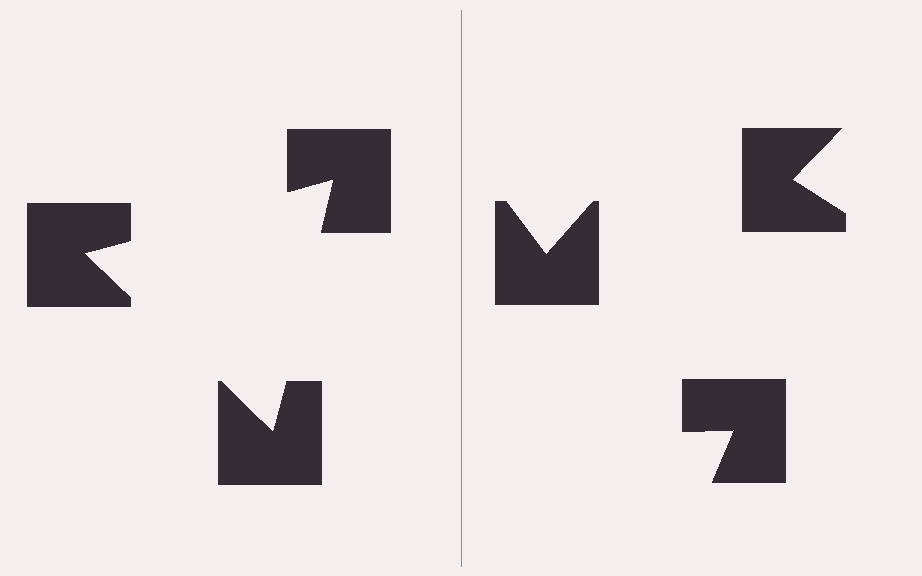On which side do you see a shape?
An illusory triangle appears on the left side. On the right side the wedge cuts are rotated, so no coherent shape forms.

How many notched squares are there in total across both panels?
6 — 3 on each side.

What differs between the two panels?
The notched squares are positioned identically on both sides; only the wedge orientations differ. On the left they align to a triangle; on the right they are misaligned.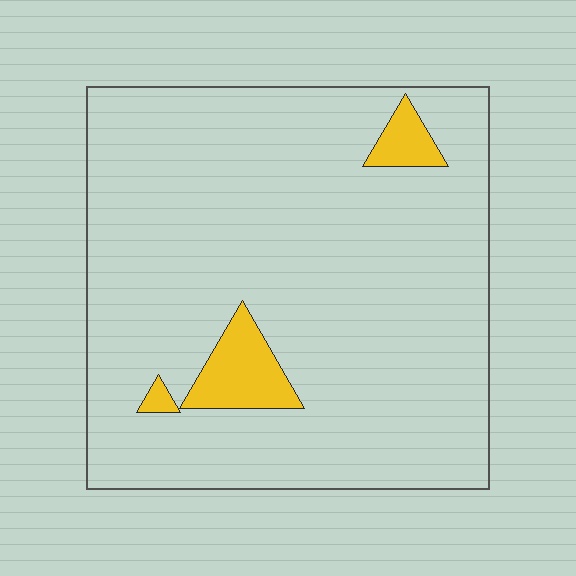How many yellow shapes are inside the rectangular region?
3.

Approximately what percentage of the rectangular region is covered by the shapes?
Approximately 5%.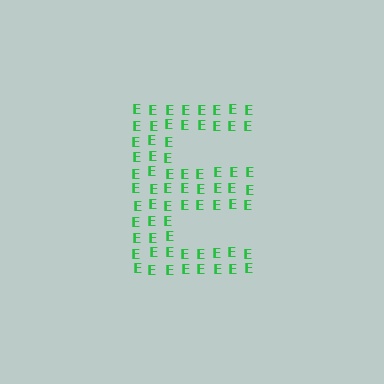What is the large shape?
The large shape is the letter E.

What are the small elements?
The small elements are letter E's.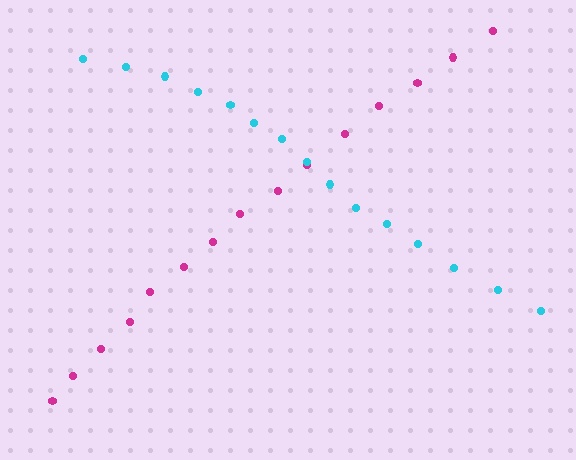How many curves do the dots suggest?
There are 2 distinct paths.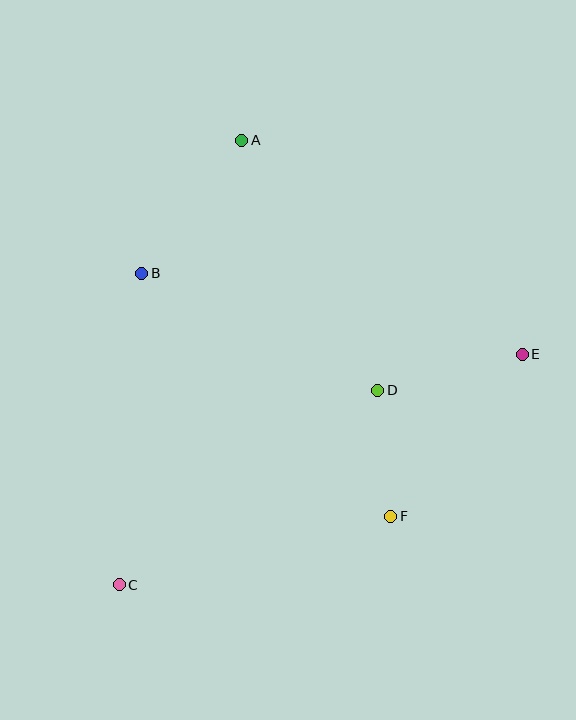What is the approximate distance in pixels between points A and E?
The distance between A and E is approximately 353 pixels.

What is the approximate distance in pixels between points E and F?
The distance between E and F is approximately 209 pixels.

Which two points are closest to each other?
Points D and F are closest to each other.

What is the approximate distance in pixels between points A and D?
The distance between A and D is approximately 285 pixels.